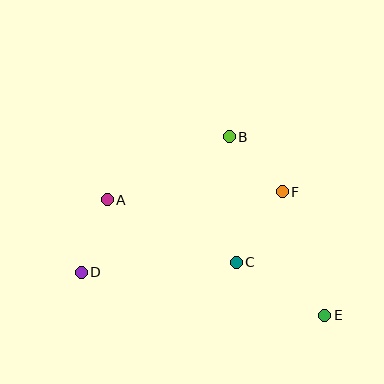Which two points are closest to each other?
Points B and F are closest to each other.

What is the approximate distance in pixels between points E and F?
The distance between E and F is approximately 131 pixels.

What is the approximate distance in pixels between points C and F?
The distance between C and F is approximately 84 pixels.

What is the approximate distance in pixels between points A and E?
The distance between A and E is approximately 246 pixels.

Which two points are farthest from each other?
Points D and E are farthest from each other.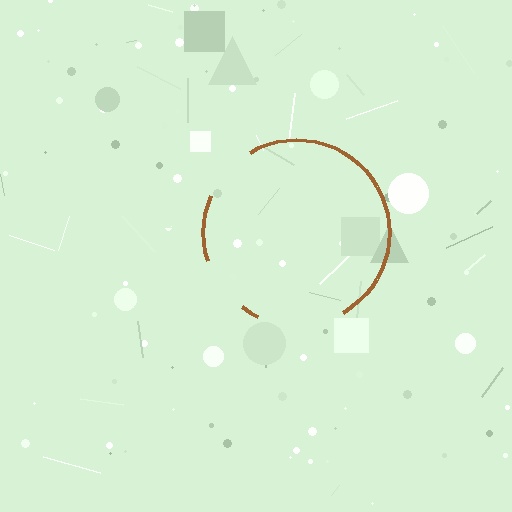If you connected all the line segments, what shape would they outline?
They would outline a circle.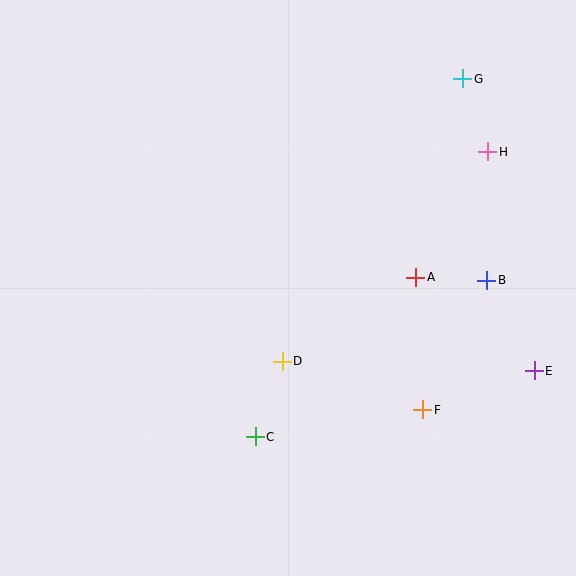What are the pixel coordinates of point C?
Point C is at (255, 437).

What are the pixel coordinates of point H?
Point H is at (488, 152).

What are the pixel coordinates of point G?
Point G is at (463, 79).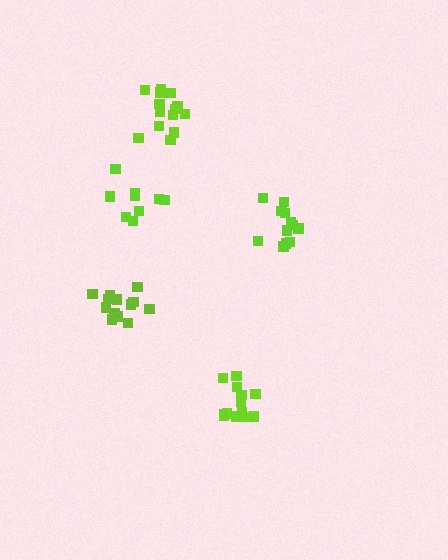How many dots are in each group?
Group 1: 14 dots, Group 2: 13 dots, Group 3: 12 dots, Group 4: 14 dots, Group 5: 9 dots (62 total).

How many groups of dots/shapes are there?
There are 5 groups.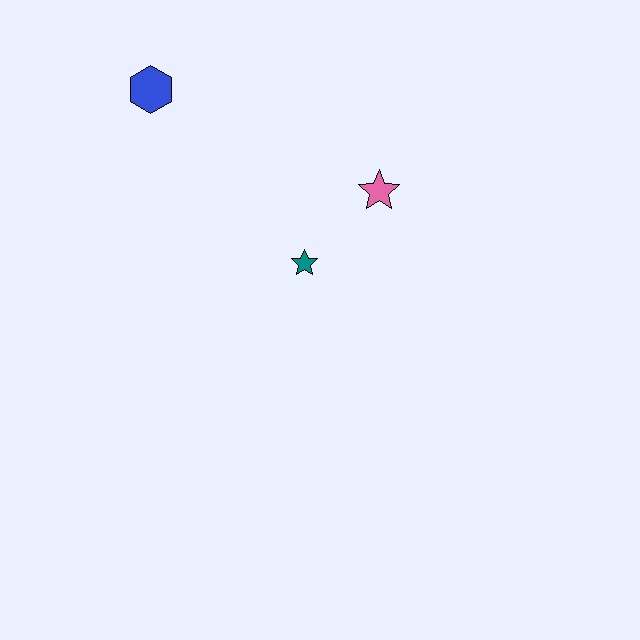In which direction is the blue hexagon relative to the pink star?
The blue hexagon is to the left of the pink star.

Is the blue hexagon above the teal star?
Yes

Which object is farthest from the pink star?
The blue hexagon is farthest from the pink star.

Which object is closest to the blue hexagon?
The teal star is closest to the blue hexagon.